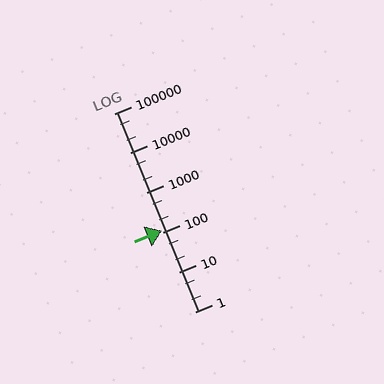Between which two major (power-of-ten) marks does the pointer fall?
The pointer is between 100 and 1000.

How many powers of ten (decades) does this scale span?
The scale spans 5 decades, from 1 to 100000.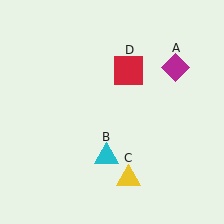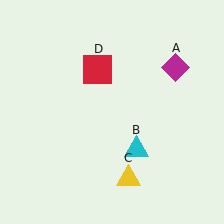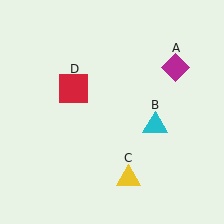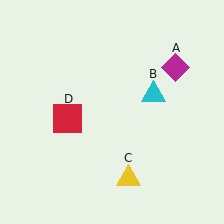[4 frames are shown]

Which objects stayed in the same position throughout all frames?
Magenta diamond (object A) and yellow triangle (object C) remained stationary.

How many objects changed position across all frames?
2 objects changed position: cyan triangle (object B), red square (object D).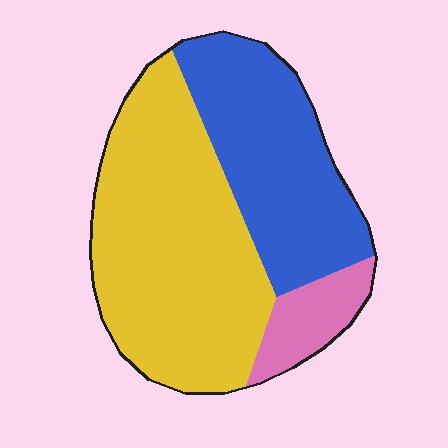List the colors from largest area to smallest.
From largest to smallest: yellow, blue, pink.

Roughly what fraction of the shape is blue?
Blue covers roughly 35% of the shape.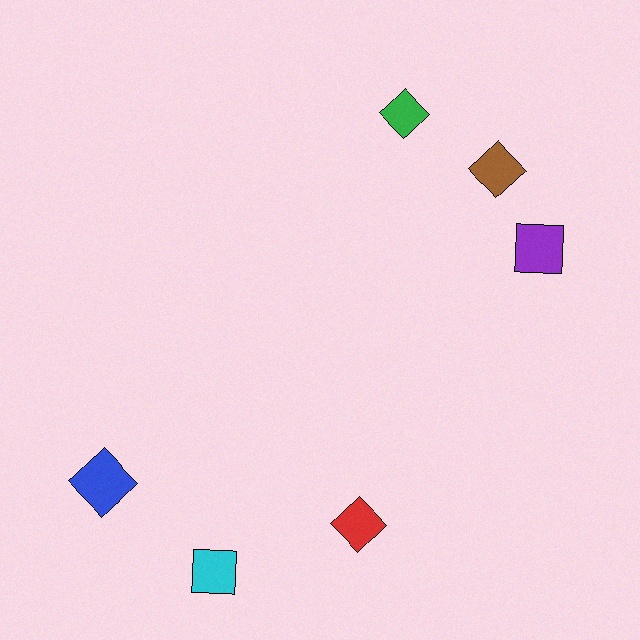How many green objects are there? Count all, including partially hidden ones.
There is 1 green object.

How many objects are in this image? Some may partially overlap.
There are 6 objects.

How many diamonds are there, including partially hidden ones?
There are 4 diamonds.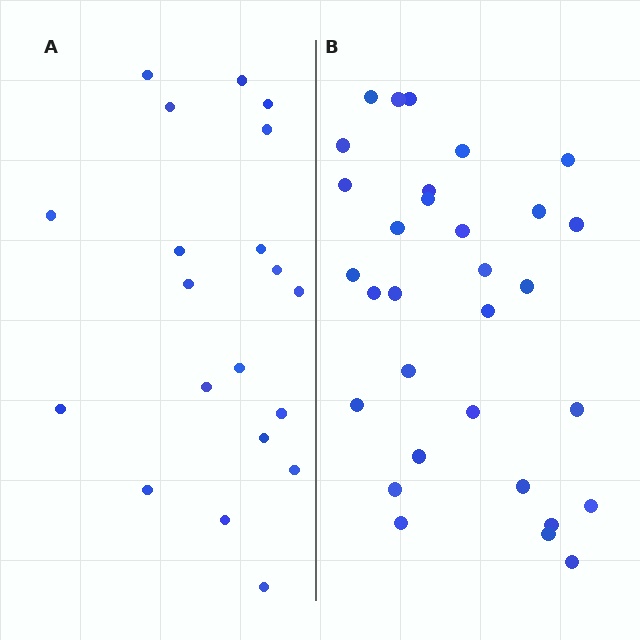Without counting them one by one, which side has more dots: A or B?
Region B (the right region) has more dots.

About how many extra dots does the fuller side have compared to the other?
Region B has roughly 12 or so more dots than region A.